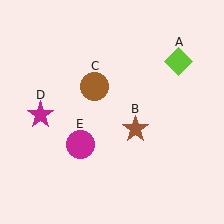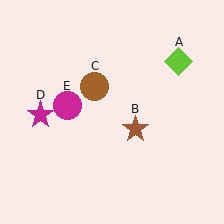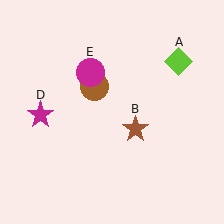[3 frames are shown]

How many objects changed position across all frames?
1 object changed position: magenta circle (object E).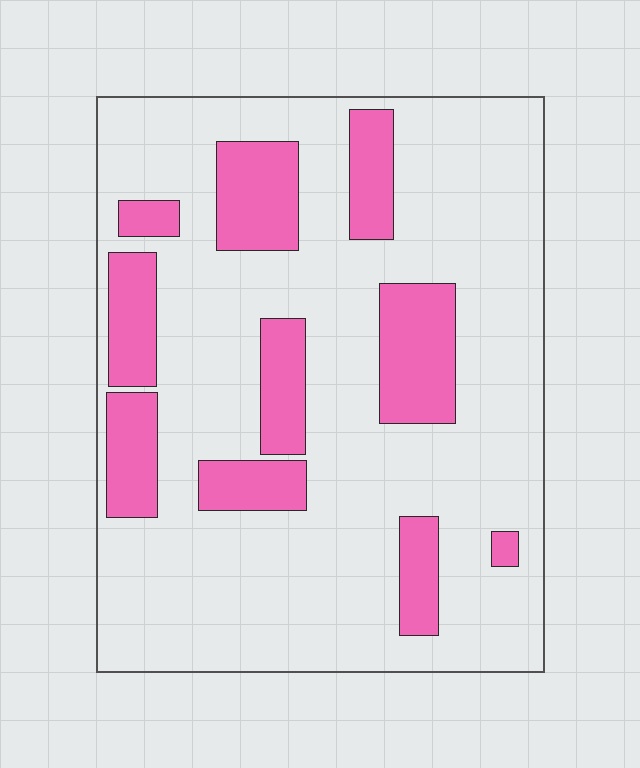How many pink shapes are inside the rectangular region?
10.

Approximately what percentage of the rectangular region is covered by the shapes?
Approximately 25%.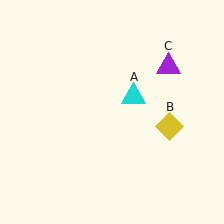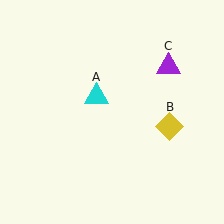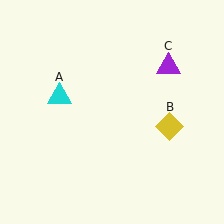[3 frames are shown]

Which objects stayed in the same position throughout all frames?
Yellow diamond (object B) and purple triangle (object C) remained stationary.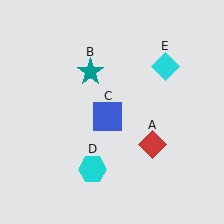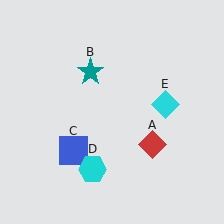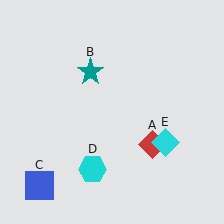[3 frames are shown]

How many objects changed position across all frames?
2 objects changed position: blue square (object C), cyan diamond (object E).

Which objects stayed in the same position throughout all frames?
Red diamond (object A) and teal star (object B) and cyan hexagon (object D) remained stationary.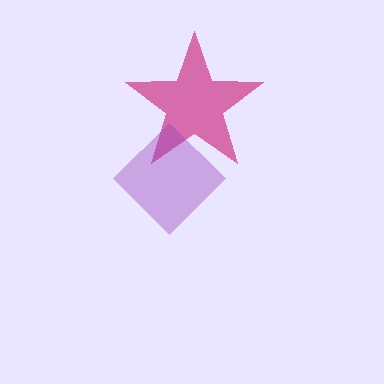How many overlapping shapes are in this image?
There are 2 overlapping shapes in the image.